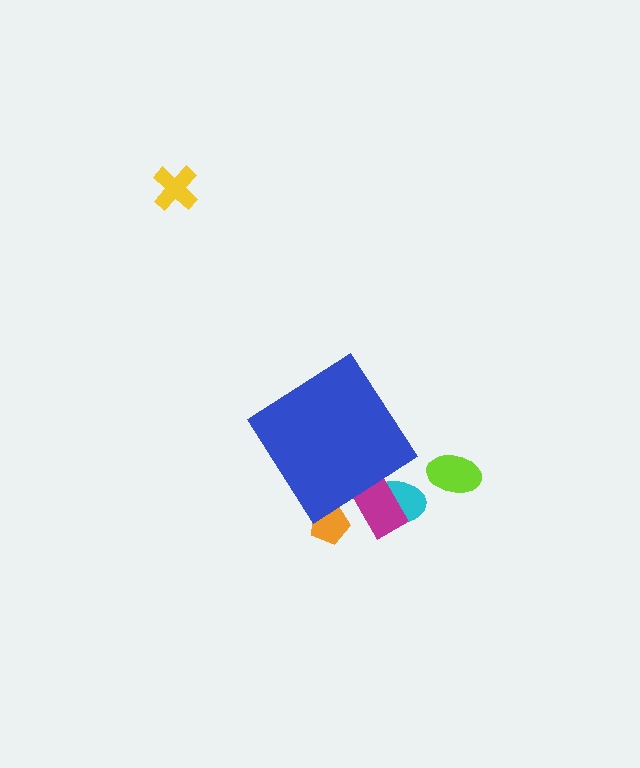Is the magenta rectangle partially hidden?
Yes, the magenta rectangle is partially hidden behind the blue diamond.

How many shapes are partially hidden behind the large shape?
3 shapes are partially hidden.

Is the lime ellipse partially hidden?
No, the lime ellipse is fully visible.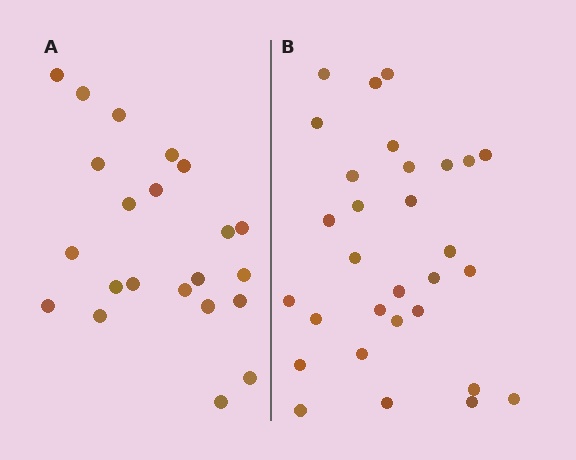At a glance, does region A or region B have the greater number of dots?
Region B (the right region) has more dots.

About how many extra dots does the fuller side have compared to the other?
Region B has roughly 8 or so more dots than region A.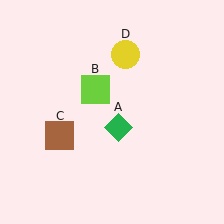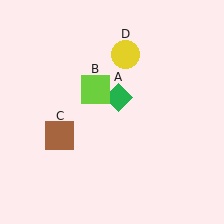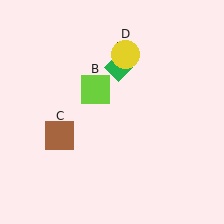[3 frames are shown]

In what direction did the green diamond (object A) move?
The green diamond (object A) moved up.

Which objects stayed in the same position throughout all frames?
Lime square (object B) and brown square (object C) and yellow circle (object D) remained stationary.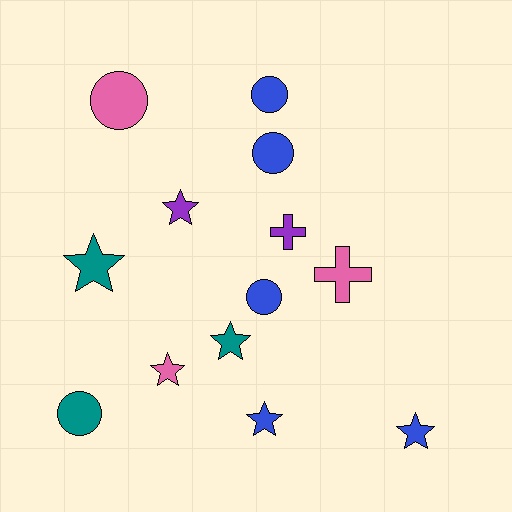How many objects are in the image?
There are 13 objects.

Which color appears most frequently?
Blue, with 5 objects.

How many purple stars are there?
There is 1 purple star.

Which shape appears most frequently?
Star, with 6 objects.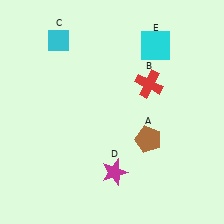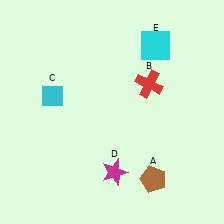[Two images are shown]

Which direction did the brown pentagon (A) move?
The brown pentagon (A) moved down.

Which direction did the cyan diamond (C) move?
The cyan diamond (C) moved down.